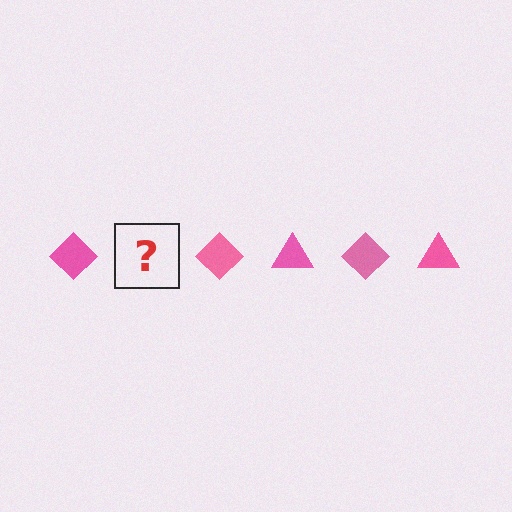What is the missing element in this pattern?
The missing element is a pink triangle.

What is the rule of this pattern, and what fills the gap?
The rule is that the pattern cycles through diamond, triangle shapes in pink. The gap should be filled with a pink triangle.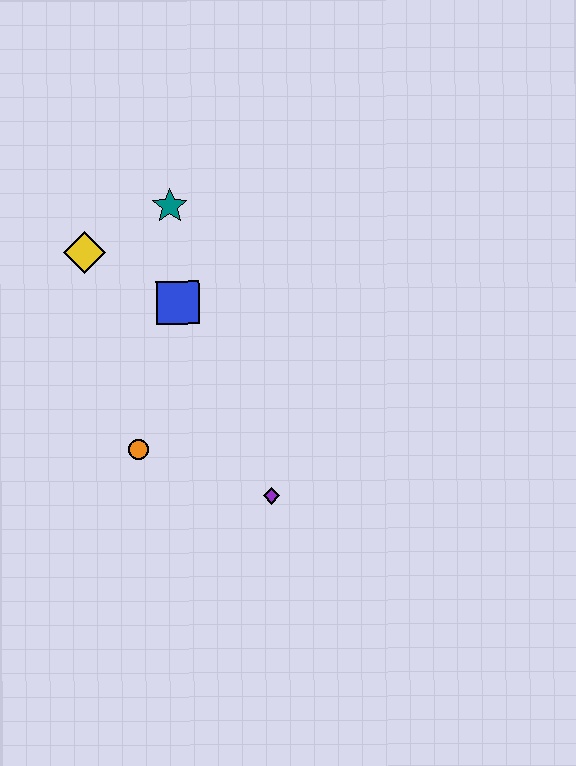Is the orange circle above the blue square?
No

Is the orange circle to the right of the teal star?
No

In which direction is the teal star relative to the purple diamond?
The teal star is above the purple diamond.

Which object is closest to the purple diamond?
The orange circle is closest to the purple diamond.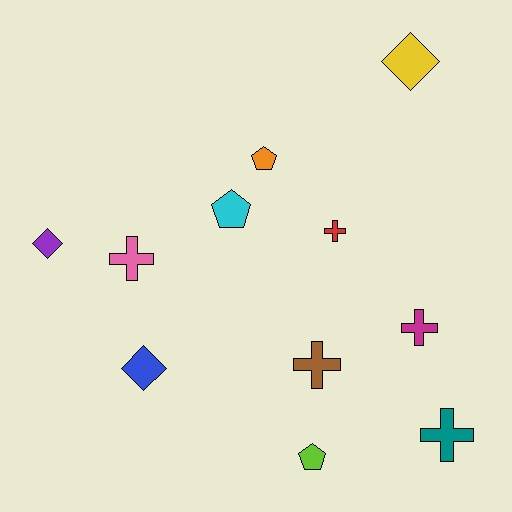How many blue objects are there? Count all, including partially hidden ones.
There is 1 blue object.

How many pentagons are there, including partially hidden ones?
There are 3 pentagons.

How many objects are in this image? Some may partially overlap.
There are 11 objects.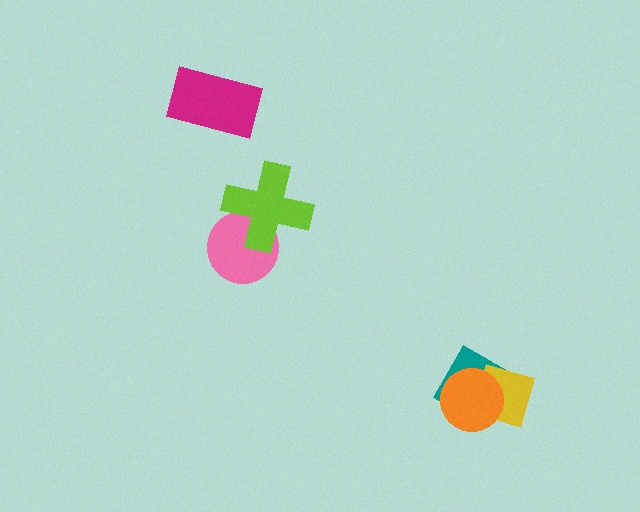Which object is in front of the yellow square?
The orange circle is in front of the yellow square.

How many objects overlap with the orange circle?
2 objects overlap with the orange circle.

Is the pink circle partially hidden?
Yes, it is partially covered by another shape.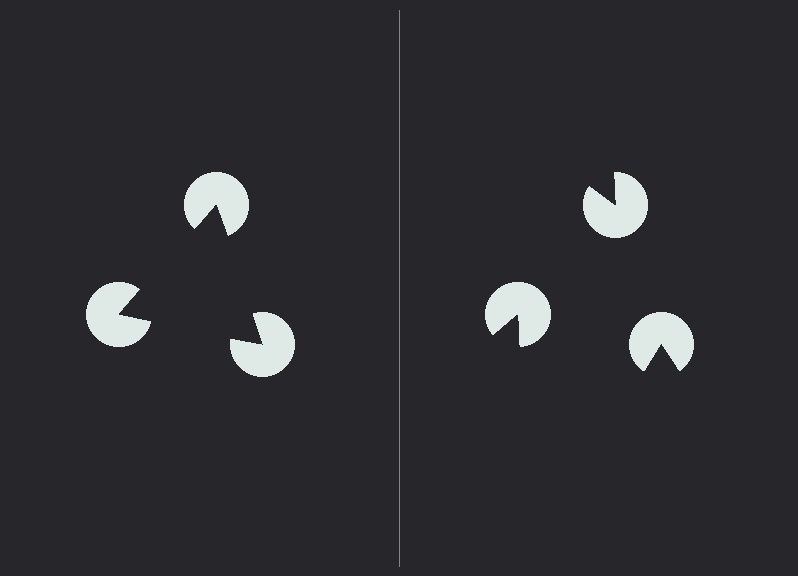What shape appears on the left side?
An illusory triangle.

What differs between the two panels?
The pac-man discs are positioned identically on both sides; only the wedge orientations differ. On the left they align to a triangle; on the right they are misaligned.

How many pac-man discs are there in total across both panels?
6 — 3 on each side.